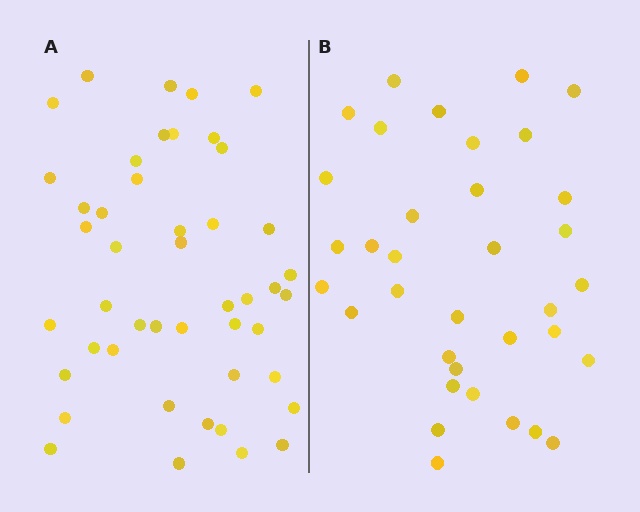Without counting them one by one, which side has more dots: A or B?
Region A (the left region) has more dots.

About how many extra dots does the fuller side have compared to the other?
Region A has roughly 12 or so more dots than region B.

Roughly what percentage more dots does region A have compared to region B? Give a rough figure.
About 30% more.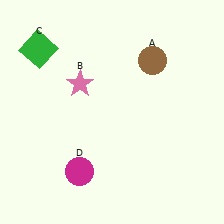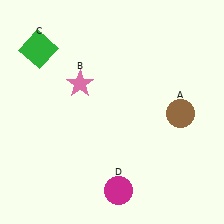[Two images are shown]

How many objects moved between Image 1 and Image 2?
2 objects moved between the two images.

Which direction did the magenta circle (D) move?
The magenta circle (D) moved right.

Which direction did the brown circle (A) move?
The brown circle (A) moved down.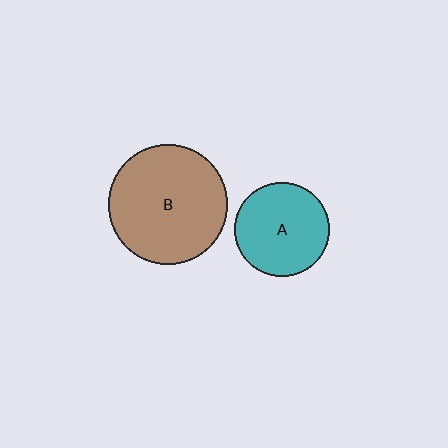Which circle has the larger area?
Circle B (brown).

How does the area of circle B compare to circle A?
Approximately 1.6 times.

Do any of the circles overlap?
No, none of the circles overlap.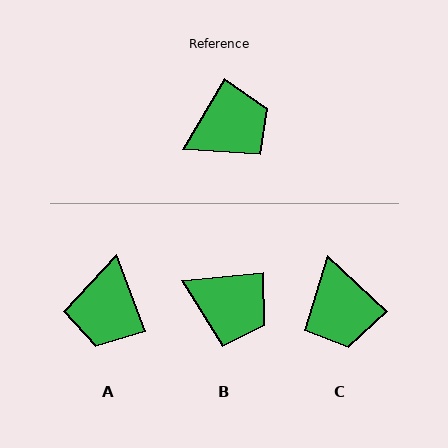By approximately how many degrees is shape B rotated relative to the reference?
Approximately 54 degrees clockwise.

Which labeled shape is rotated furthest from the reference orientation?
A, about 129 degrees away.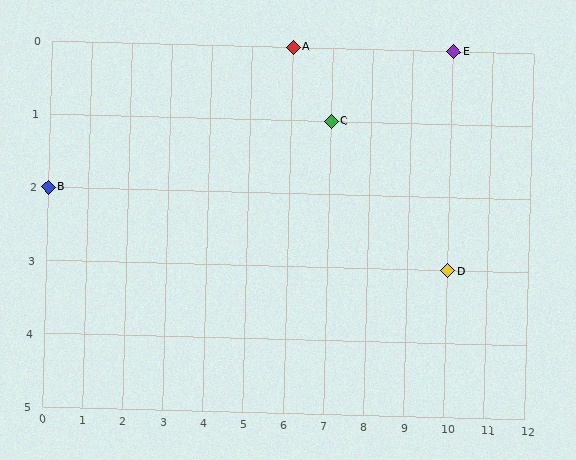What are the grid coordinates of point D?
Point D is at grid coordinates (10, 3).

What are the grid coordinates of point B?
Point B is at grid coordinates (0, 2).